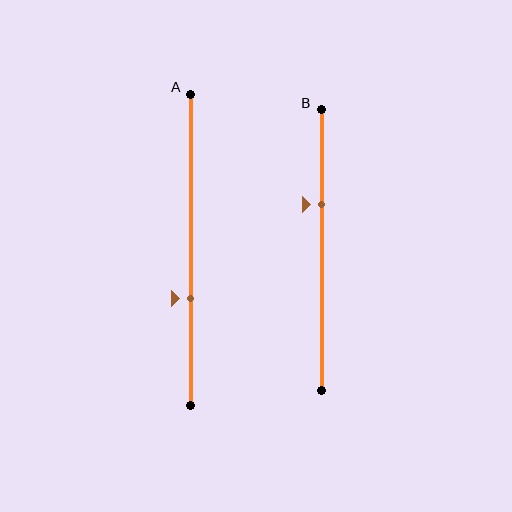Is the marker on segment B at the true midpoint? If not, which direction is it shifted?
No, the marker on segment B is shifted upward by about 16% of the segment length.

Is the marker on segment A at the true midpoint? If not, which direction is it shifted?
No, the marker on segment A is shifted downward by about 16% of the segment length.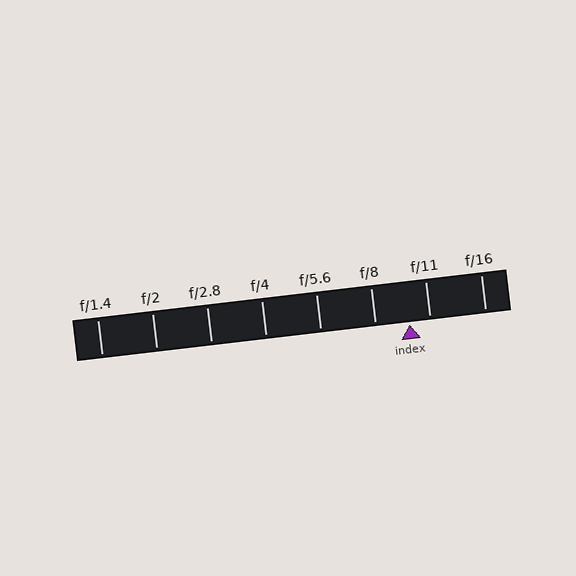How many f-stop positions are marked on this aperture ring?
There are 8 f-stop positions marked.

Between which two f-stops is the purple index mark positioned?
The index mark is between f/8 and f/11.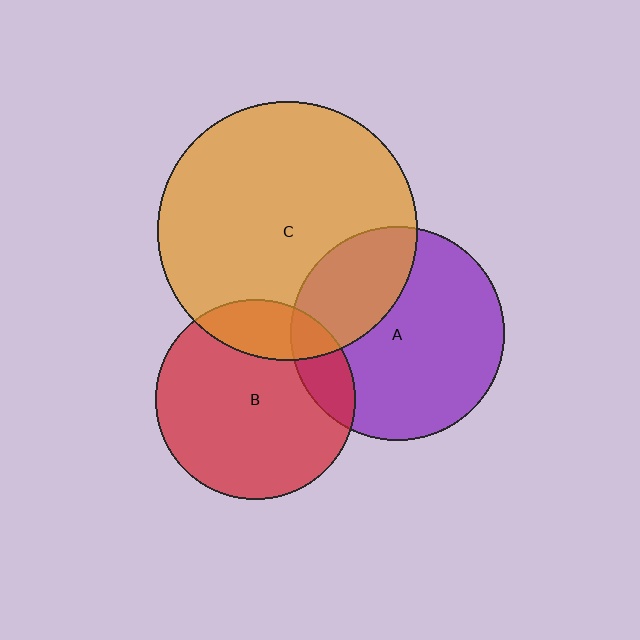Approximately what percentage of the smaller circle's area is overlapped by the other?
Approximately 20%.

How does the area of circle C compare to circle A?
Approximately 1.5 times.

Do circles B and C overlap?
Yes.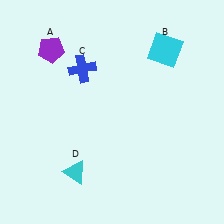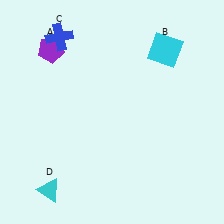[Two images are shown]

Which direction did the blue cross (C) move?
The blue cross (C) moved up.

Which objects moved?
The objects that moved are: the blue cross (C), the cyan triangle (D).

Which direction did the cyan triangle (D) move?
The cyan triangle (D) moved left.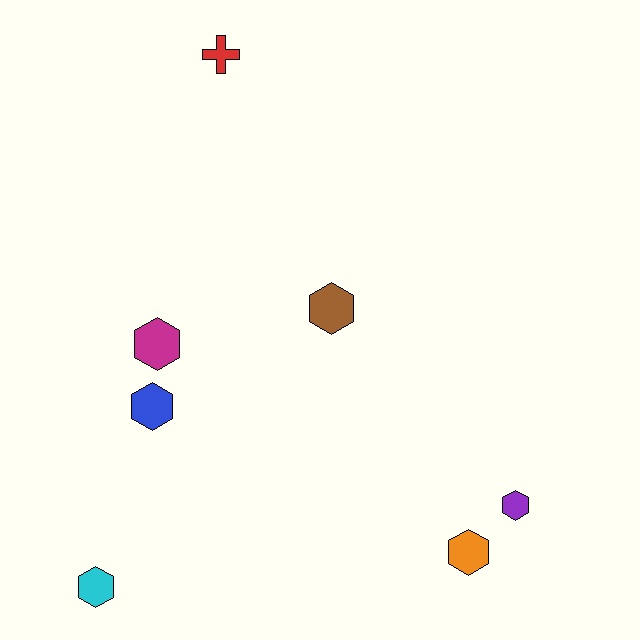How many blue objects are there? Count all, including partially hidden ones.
There is 1 blue object.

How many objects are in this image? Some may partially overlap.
There are 7 objects.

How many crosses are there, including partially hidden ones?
There is 1 cross.